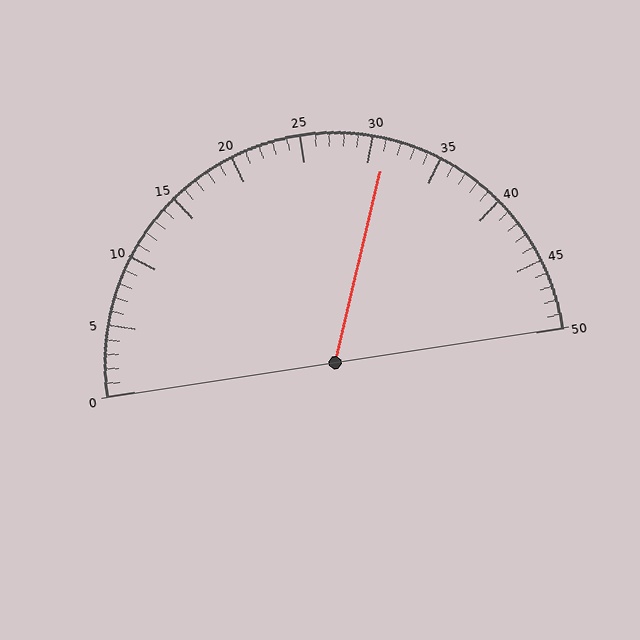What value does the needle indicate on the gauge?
The needle indicates approximately 31.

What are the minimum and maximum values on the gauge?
The gauge ranges from 0 to 50.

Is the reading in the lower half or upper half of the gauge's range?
The reading is in the upper half of the range (0 to 50).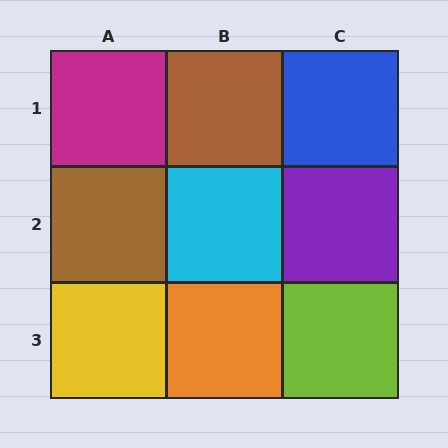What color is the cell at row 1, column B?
Brown.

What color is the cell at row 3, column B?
Orange.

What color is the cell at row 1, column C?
Blue.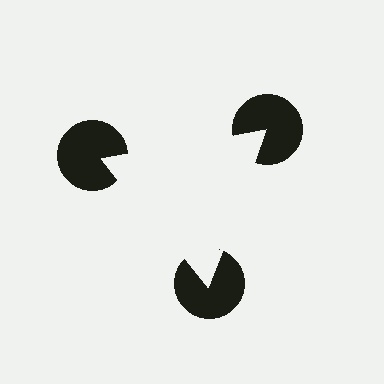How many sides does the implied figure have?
3 sides.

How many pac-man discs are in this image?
There are 3 — one at each vertex of the illusory triangle.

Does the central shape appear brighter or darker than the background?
It typically appears slightly brighter than the background, even though no actual brightness change is drawn.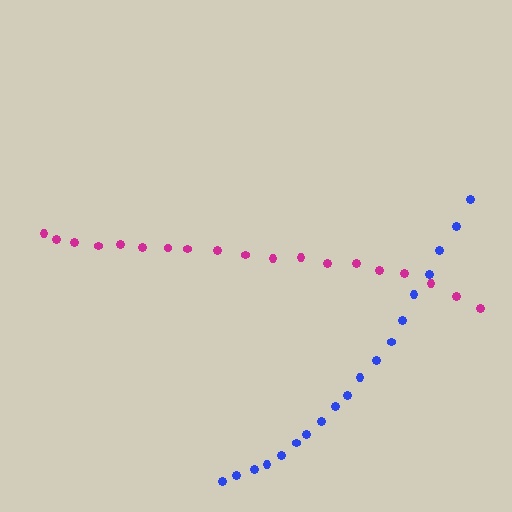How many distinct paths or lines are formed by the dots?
There are 2 distinct paths.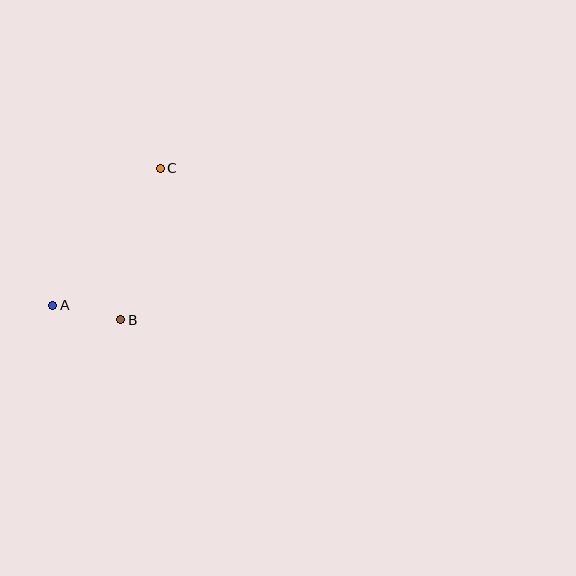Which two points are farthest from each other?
Points A and C are farthest from each other.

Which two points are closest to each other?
Points A and B are closest to each other.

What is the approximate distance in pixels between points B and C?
The distance between B and C is approximately 157 pixels.